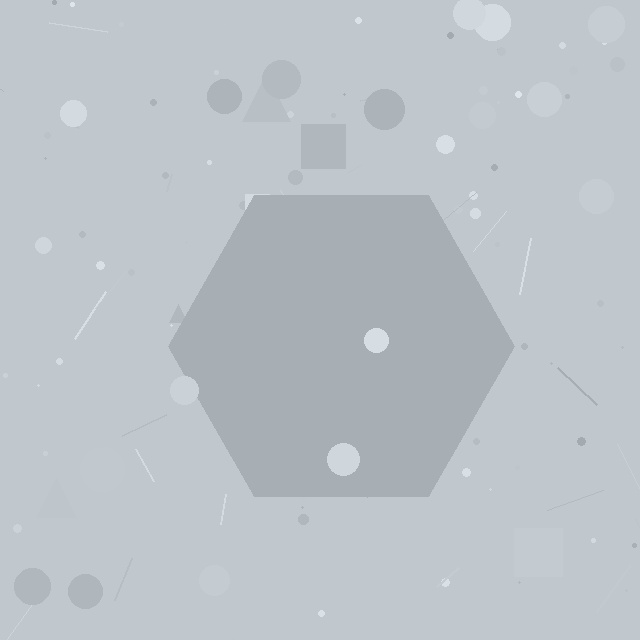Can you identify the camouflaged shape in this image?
The camouflaged shape is a hexagon.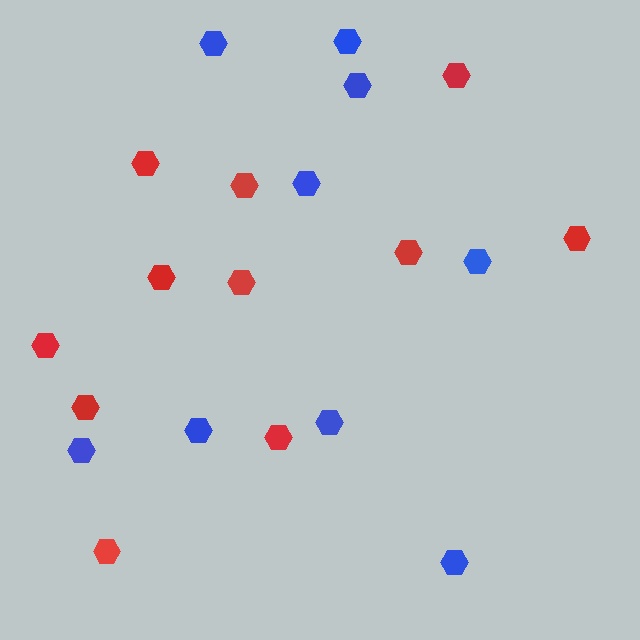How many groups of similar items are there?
There are 2 groups: one group of red hexagons (11) and one group of blue hexagons (9).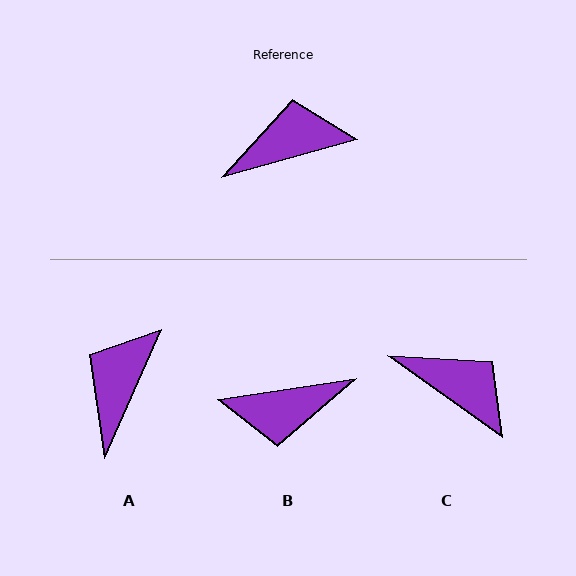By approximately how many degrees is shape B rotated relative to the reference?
Approximately 173 degrees counter-clockwise.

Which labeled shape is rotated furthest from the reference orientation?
B, about 173 degrees away.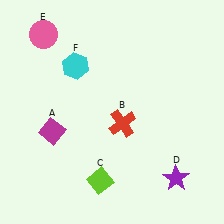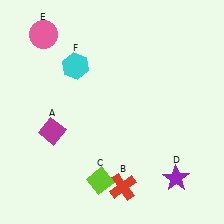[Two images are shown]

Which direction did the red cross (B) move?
The red cross (B) moved down.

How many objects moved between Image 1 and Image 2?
1 object moved between the two images.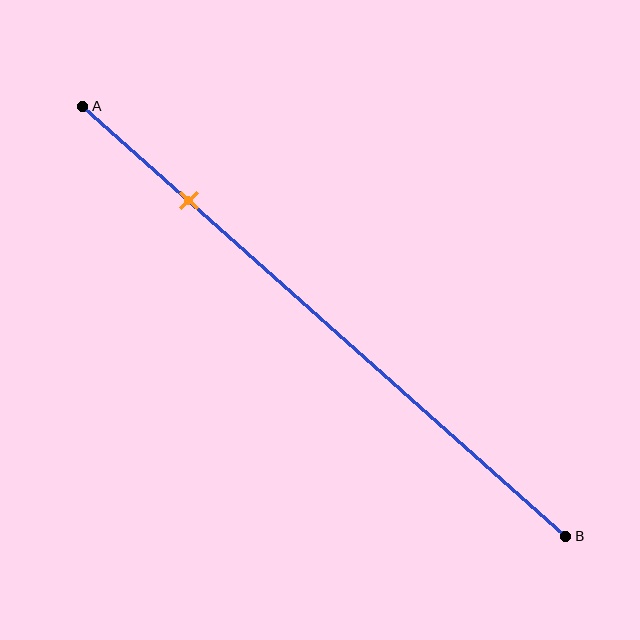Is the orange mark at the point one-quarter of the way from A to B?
No, the mark is at about 20% from A, not at the 25% one-quarter point.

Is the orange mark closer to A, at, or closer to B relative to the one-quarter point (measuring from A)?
The orange mark is closer to point A than the one-quarter point of segment AB.